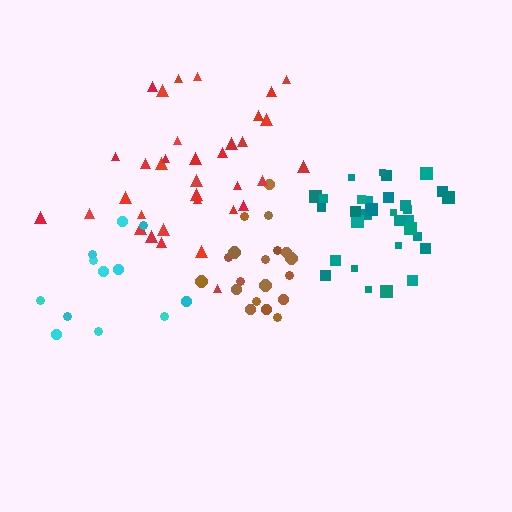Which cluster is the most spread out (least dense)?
Cyan.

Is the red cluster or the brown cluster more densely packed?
Brown.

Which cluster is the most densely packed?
Brown.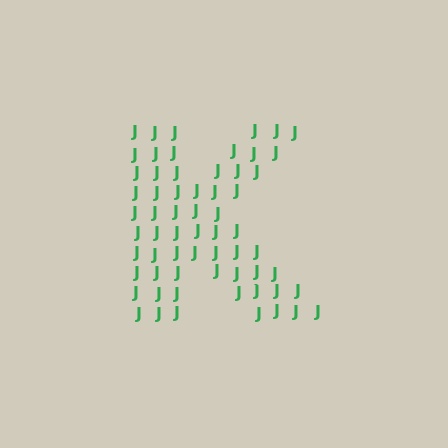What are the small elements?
The small elements are letter J's.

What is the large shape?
The large shape is the letter K.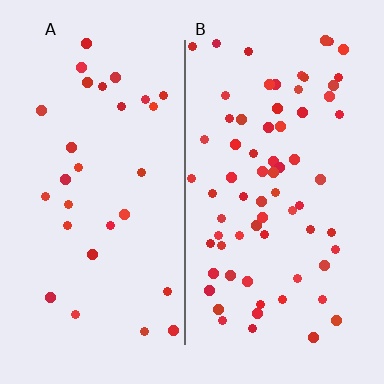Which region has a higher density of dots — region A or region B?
B (the right).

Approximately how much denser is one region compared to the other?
Approximately 2.3× — region B over region A.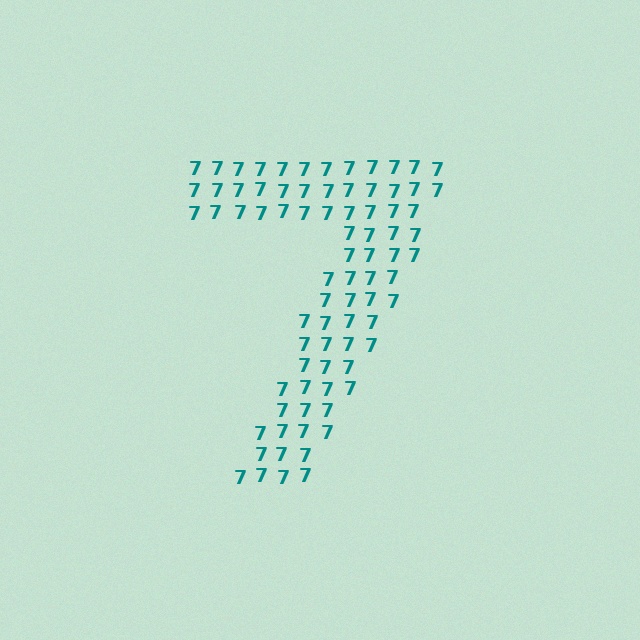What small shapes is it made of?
It is made of small digit 7's.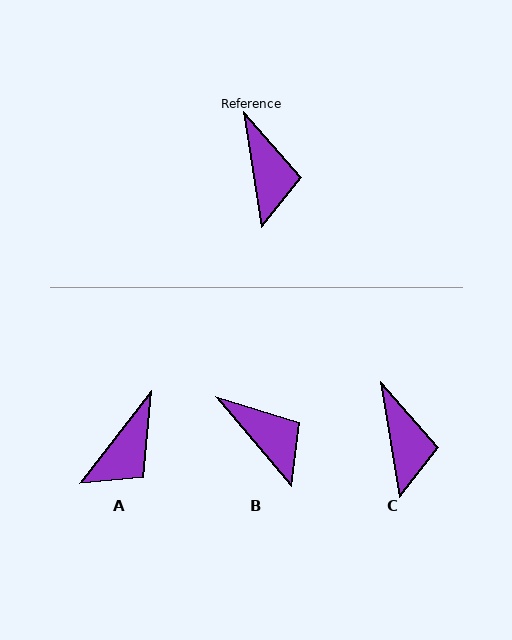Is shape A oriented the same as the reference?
No, it is off by about 47 degrees.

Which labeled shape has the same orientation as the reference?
C.